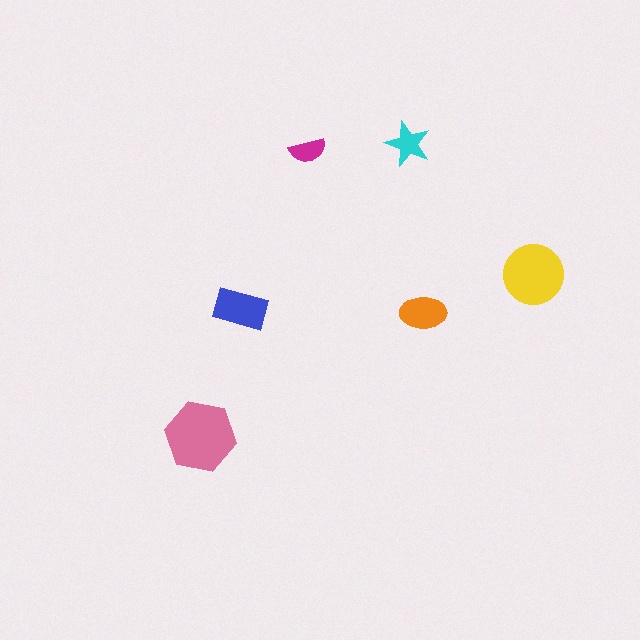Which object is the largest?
The pink hexagon.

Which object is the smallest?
The magenta semicircle.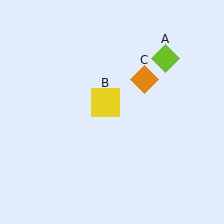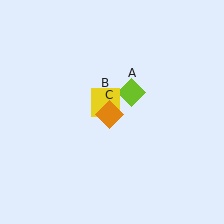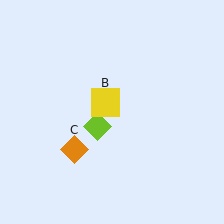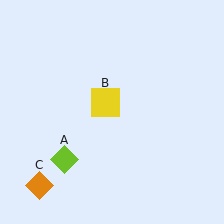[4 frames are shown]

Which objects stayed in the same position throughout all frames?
Yellow square (object B) remained stationary.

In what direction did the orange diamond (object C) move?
The orange diamond (object C) moved down and to the left.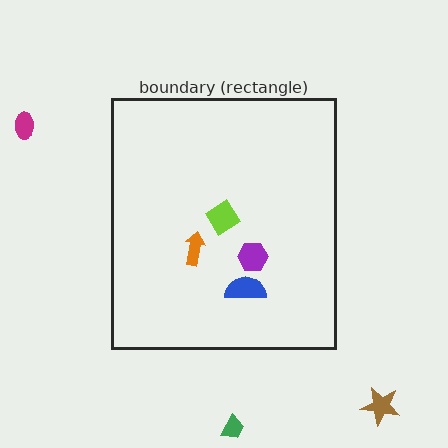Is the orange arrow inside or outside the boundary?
Inside.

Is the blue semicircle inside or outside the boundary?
Inside.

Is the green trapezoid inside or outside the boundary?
Outside.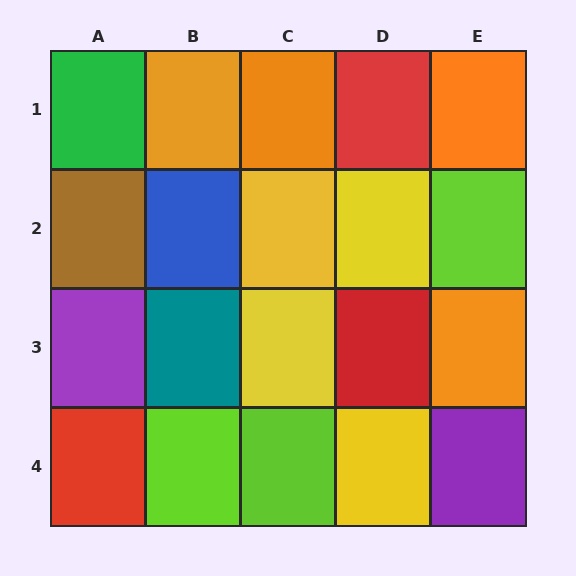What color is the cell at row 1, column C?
Orange.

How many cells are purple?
2 cells are purple.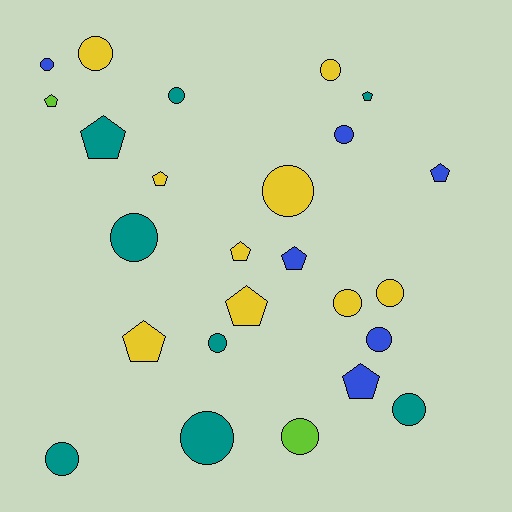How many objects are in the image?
There are 25 objects.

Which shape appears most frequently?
Circle, with 15 objects.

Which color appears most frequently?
Yellow, with 9 objects.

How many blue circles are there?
There are 3 blue circles.